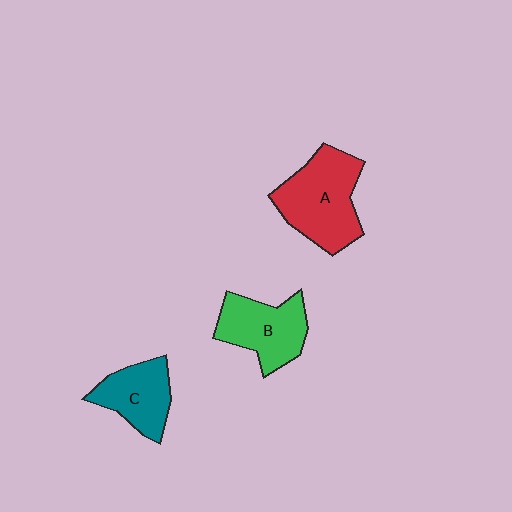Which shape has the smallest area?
Shape C (teal).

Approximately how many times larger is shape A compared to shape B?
Approximately 1.3 times.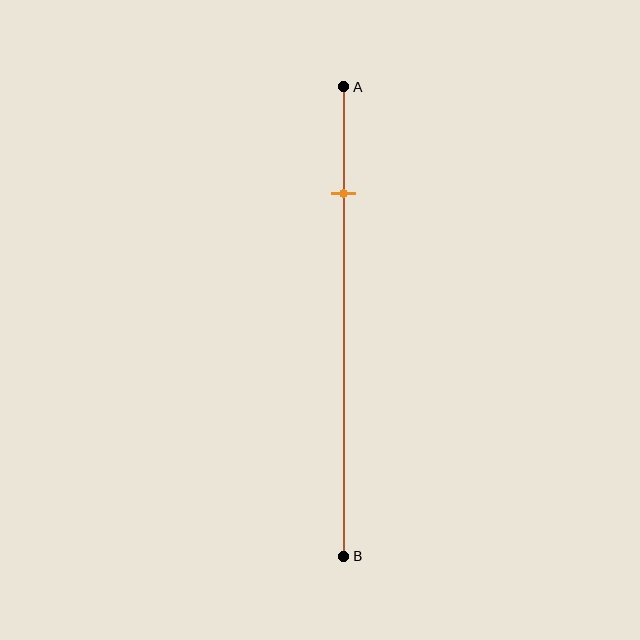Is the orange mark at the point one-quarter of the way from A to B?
Yes, the mark is approximately at the one-quarter point.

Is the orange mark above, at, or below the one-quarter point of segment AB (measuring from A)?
The orange mark is approximately at the one-quarter point of segment AB.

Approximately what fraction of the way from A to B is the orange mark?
The orange mark is approximately 25% of the way from A to B.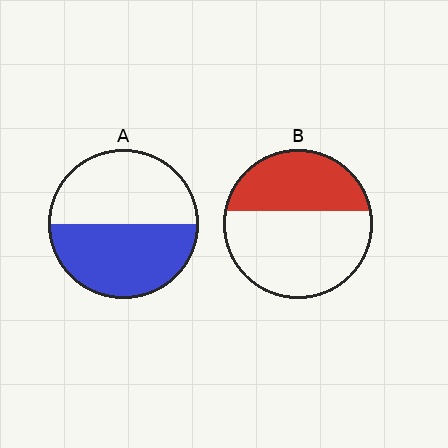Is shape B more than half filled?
No.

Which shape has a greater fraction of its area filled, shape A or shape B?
Shape A.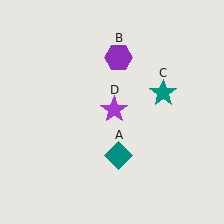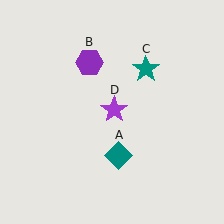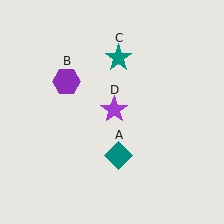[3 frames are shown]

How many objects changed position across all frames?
2 objects changed position: purple hexagon (object B), teal star (object C).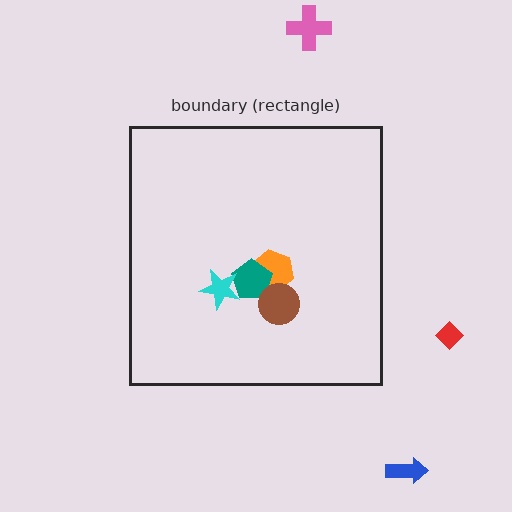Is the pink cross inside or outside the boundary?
Outside.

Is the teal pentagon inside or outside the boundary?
Inside.